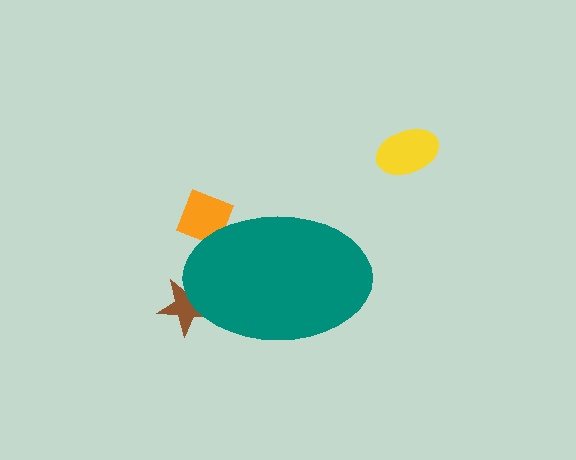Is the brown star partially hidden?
Yes, the brown star is partially hidden behind the teal ellipse.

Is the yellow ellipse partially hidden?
No, the yellow ellipse is fully visible.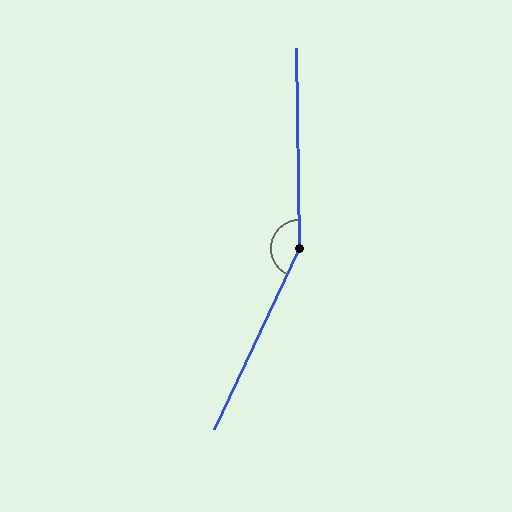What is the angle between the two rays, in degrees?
Approximately 154 degrees.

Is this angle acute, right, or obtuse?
It is obtuse.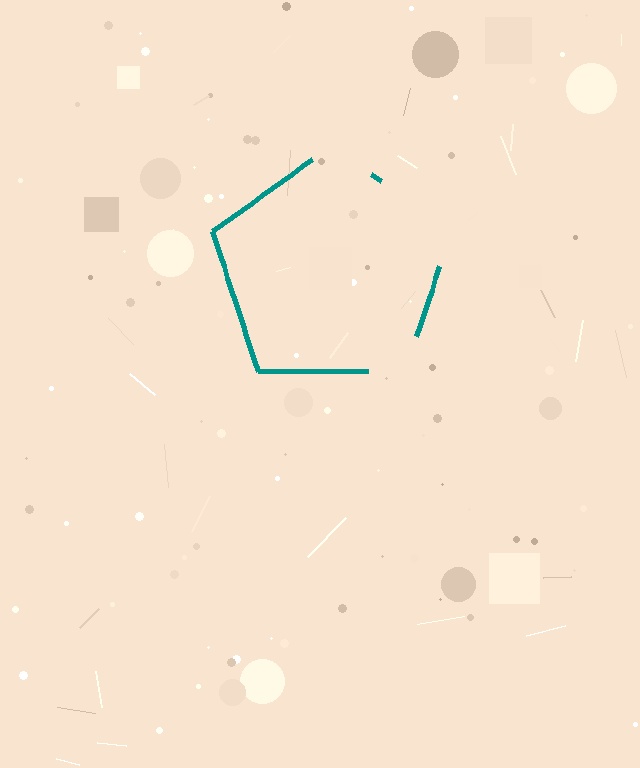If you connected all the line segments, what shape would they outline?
They would outline a pentagon.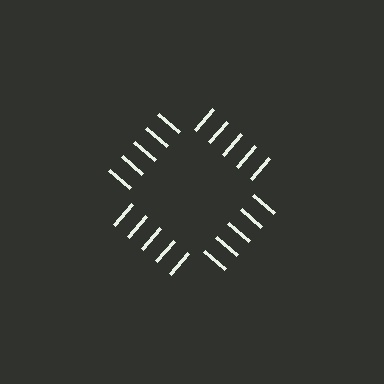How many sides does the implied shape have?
4 sides — the line-ends trace a square.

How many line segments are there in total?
20 — 5 along each of the 4 edges.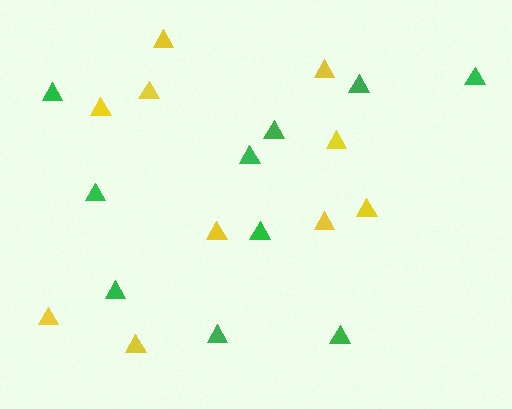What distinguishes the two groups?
There are 2 groups: one group of yellow triangles (10) and one group of green triangles (10).